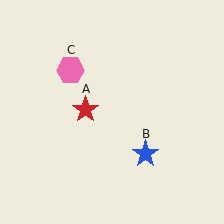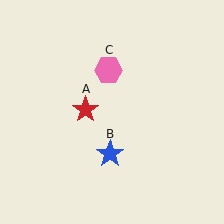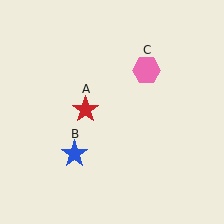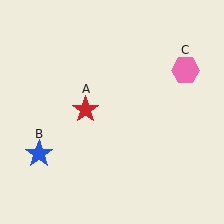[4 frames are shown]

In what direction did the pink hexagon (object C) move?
The pink hexagon (object C) moved right.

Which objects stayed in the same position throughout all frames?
Red star (object A) remained stationary.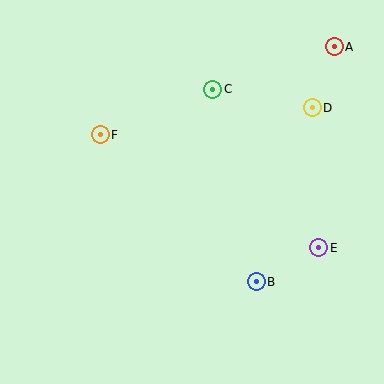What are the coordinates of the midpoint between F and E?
The midpoint between F and E is at (210, 191).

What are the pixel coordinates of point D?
Point D is at (312, 108).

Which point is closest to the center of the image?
Point C at (213, 89) is closest to the center.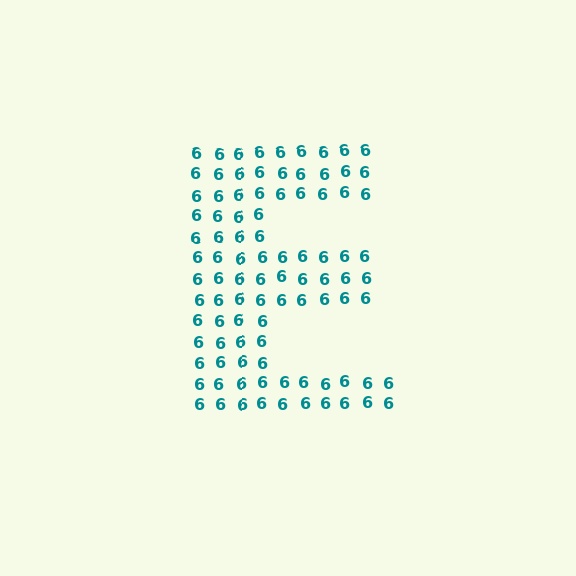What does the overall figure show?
The overall figure shows the letter E.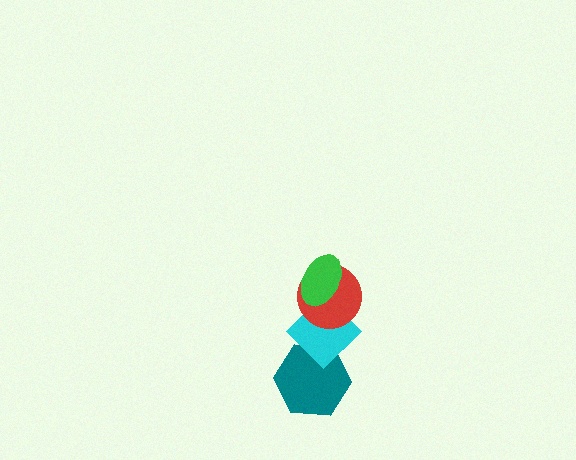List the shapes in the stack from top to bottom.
From top to bottom: the green ellipse, the red circle, the cyan diamond, the teal hexagon.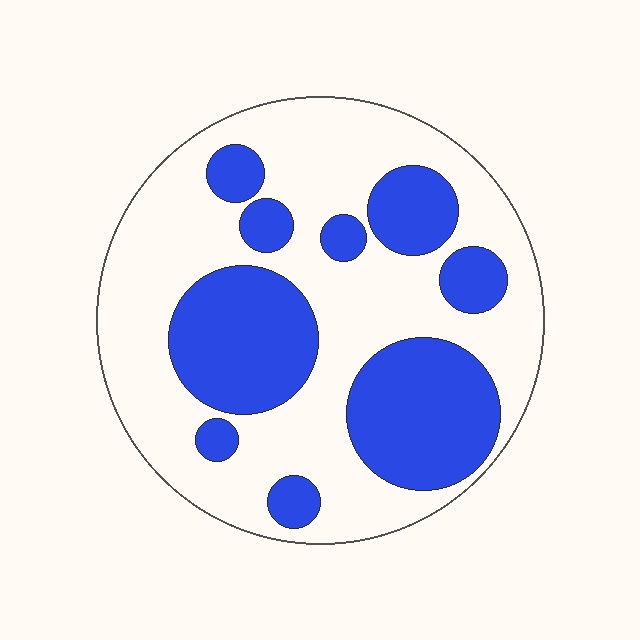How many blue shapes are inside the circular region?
9.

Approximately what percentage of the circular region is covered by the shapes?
Approximately 35%.